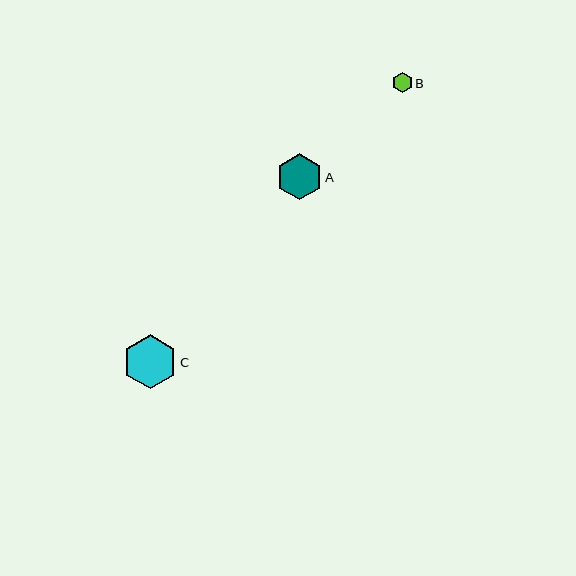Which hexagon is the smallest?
Hexagon B is the smallest with a size of approximately 20 pixels.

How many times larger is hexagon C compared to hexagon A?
Hexagon C is approximately 1.2 times the size of hexagon A.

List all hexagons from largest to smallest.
From largest to smallest: C, A, B.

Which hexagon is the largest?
Hexagon C is the largest with a size of approximately 54 pixels.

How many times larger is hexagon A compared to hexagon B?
Hexagon A is approximately 2.3 times the size of hexagon B.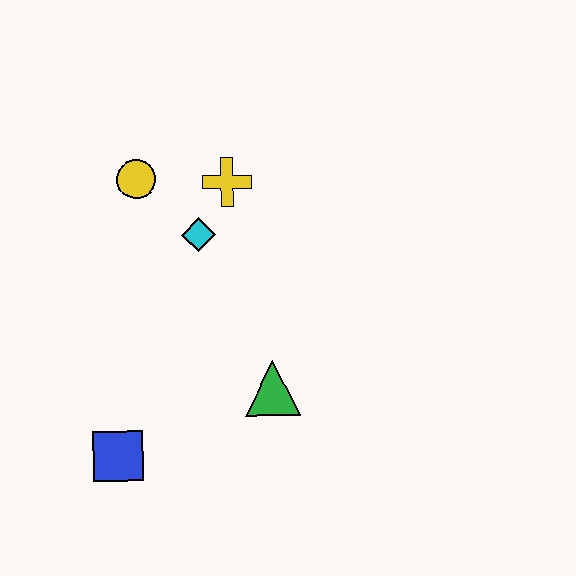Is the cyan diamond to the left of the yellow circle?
No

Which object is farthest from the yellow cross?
The blue square is farthest from the yellow cross.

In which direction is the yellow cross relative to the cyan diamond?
The yellow cross is above the cyan diamond.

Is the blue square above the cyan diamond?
No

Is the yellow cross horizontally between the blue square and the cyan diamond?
No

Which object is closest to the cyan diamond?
The yellow cross is closest to the cyan diamond.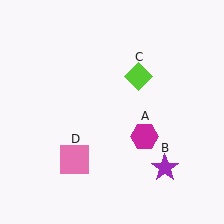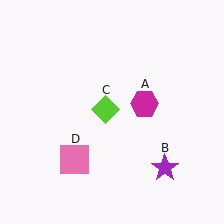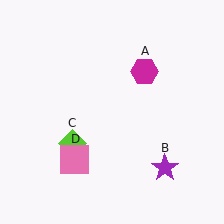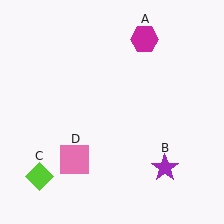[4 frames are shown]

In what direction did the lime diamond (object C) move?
The lime diamond (object C) moved down and to the left.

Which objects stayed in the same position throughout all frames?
Purple star (object B) and pink square (object D) remained stationary.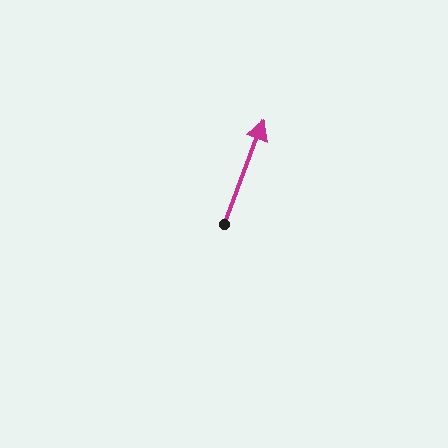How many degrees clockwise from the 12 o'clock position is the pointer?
Approximately 21 degrees.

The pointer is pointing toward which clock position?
Roughly 1 o'clock.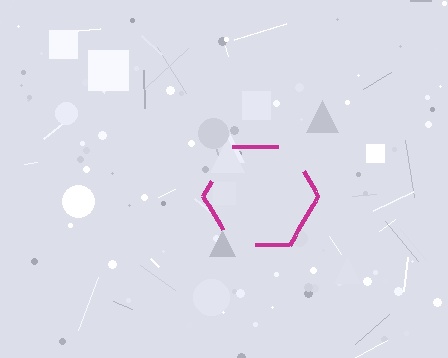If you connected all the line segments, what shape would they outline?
They would outline a hexagon.